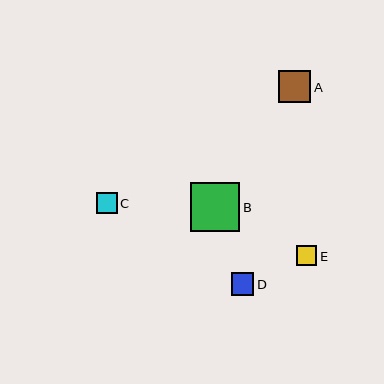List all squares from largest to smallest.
From largest to smallest: B, A, D, C, E.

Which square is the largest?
Square B is the largest with a size of approximately 49 pixels.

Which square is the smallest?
Square E is the smallest with a size of approximately 20 pixels.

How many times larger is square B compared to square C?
Square B is approximately 2.3 times the size of square C.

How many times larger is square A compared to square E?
Square A is approximately 1.6 times the size of square E.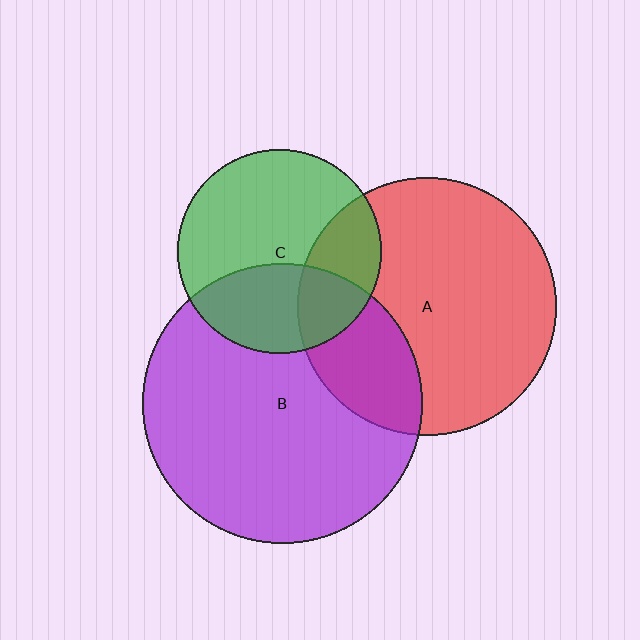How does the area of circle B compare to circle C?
Approximately 1.9 times.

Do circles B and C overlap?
Yes.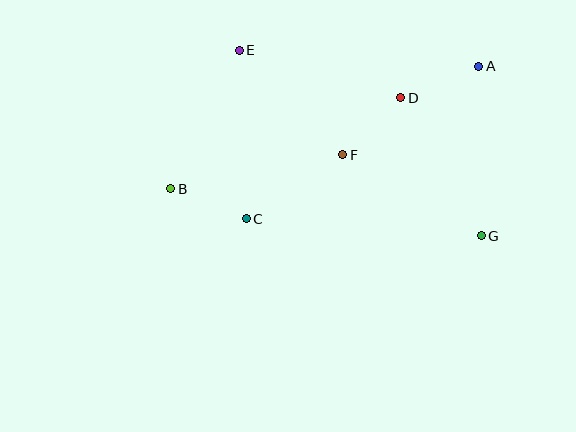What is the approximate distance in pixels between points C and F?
The distance between C and F is approximately 116 pixels.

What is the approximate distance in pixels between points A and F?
The distance between A and F is approximately 162 pixels.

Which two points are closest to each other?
Points D and F are closest to each other.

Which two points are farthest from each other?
Points A and B are farthest from each other.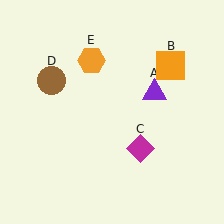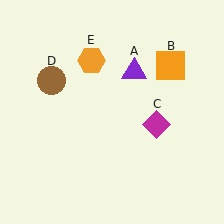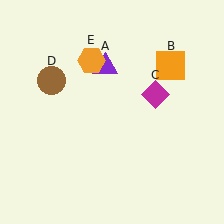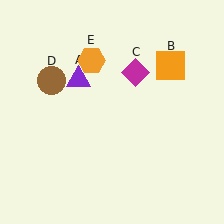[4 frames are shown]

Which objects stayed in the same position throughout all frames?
Orange square (object B) and brown circle (object D) and orange hexagon (object E) remained stationary.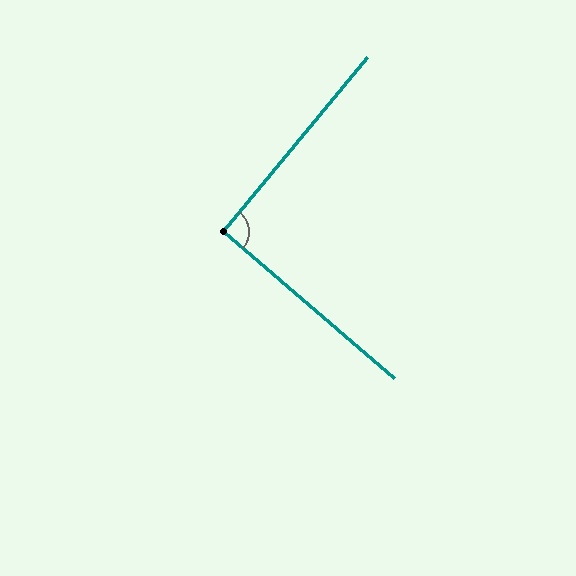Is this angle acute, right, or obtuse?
It is approximately a right angle.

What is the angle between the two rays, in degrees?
Approximately 91 degrees.